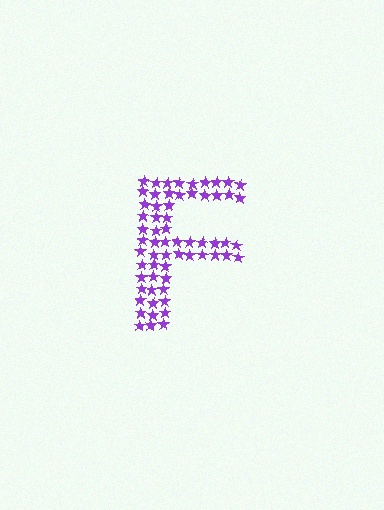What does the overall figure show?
The overall figure shows the letter F.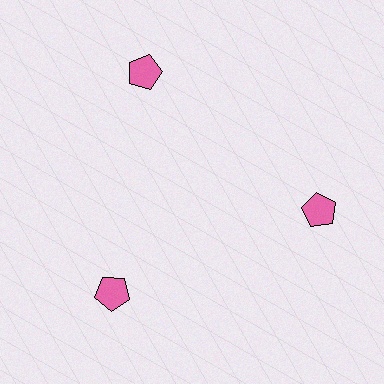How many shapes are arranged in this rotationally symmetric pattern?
There are 3 shapes, arranged in 3 groups of 1.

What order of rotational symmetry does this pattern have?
This pattern has 3-fold rotational symmetry.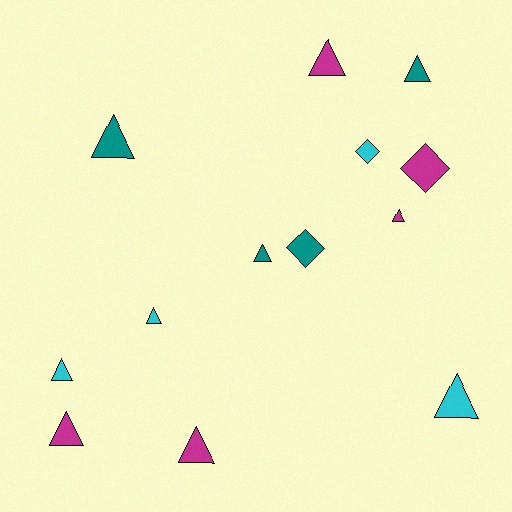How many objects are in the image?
There are 13 objects.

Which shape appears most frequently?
Triangle, with 10 objects.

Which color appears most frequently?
Magenta, with 5 objects.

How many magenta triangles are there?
There are 4 magenta triangles.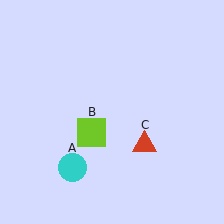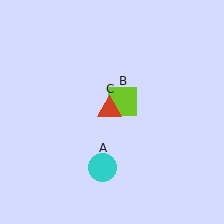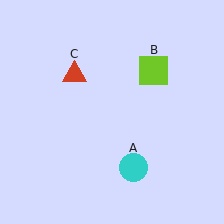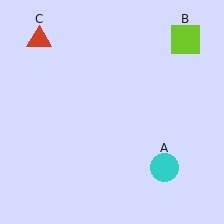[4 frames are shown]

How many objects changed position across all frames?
3 objects changed position: cyan circle (object A), lime square (object B), red triangle (object C).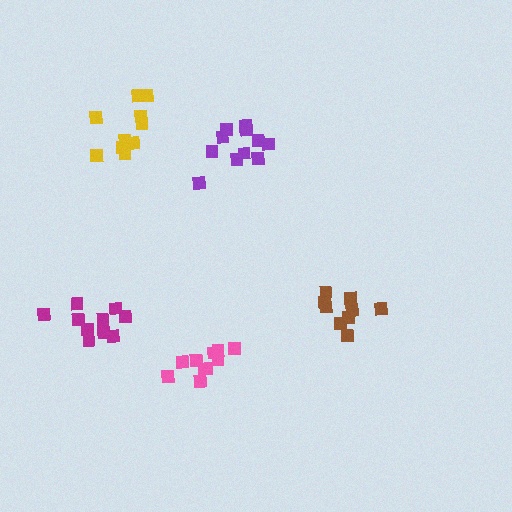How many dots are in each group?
Group 1: 9 dots, Group 2: 11 dots, Group 3: 10 dots, Group 4: 10 dots, Group 5: 10 dots (50 total).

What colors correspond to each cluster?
The clusters are colored: brown, purple, yellow, magenta, pink.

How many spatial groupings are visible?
There are 5 spatial groupings.